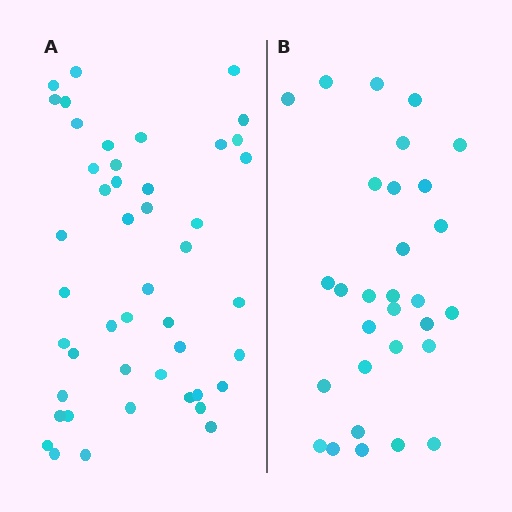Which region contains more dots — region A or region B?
Region A (the left region) has more dots.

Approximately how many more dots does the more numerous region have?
Region A has approximately 15 more dots than region B.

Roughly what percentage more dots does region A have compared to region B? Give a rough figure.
About 55% more.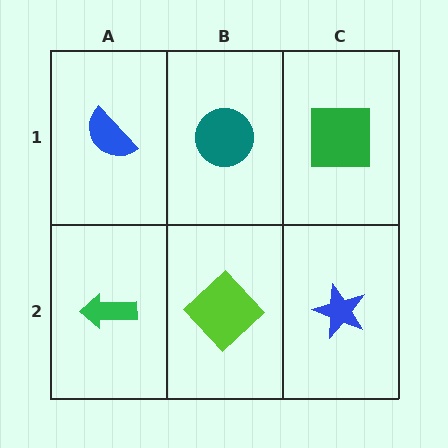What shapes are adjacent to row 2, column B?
A teal circle (row 1, column B), a green arrow (row 2, column A), a blue star (row 2, column C).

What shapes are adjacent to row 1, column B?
A lime diamond (row 2, column B), a blue semicircle (row 1, column A), a green square (row 1, column C).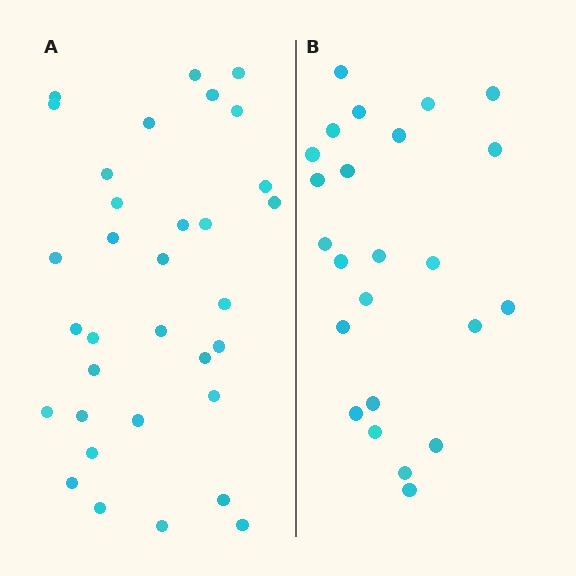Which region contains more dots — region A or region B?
Region A (the left region) has more dots.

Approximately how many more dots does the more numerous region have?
Region A has roughly 8 or so more dots than region B.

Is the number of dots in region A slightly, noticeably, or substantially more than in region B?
Region A has noticeably more, but not dramatically so. The ratio is roughly 1.4 to 1.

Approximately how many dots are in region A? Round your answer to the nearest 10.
About 30 dots. (The exact count is 33, which rounds to 30.)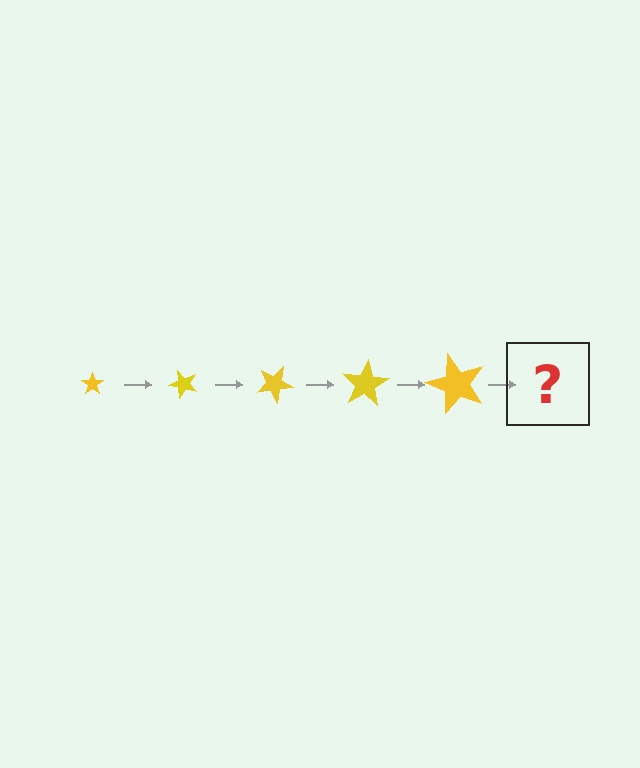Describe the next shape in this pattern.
It should be a star, larger than the previous one and rotated 250 degrees from the start.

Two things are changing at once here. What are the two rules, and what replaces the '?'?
The two rules are that the star grows larger each step and it rotates 50 degrees each step. The '?' should be a star, larger than the previous one and rotated 250 degrees from the start.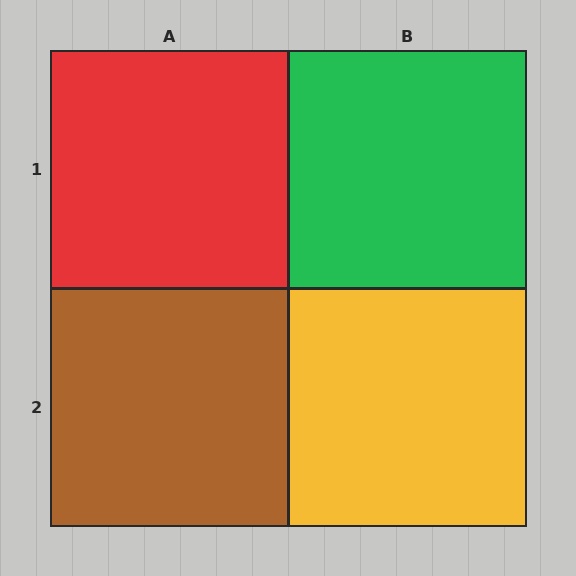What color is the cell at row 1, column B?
Green.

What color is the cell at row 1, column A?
Red.